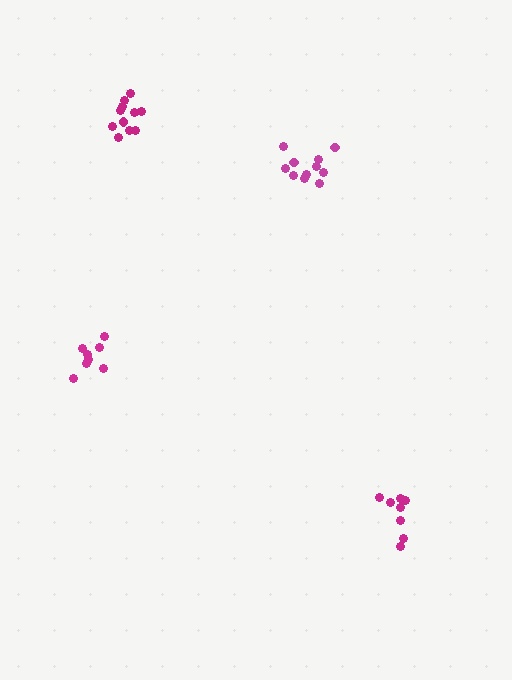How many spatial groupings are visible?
There are 4 spatial groupings.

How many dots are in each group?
Group 1: 8 dots, Group 2: 11 dots, Group 3: 11 dots, Group 4: 8 dots (38 total).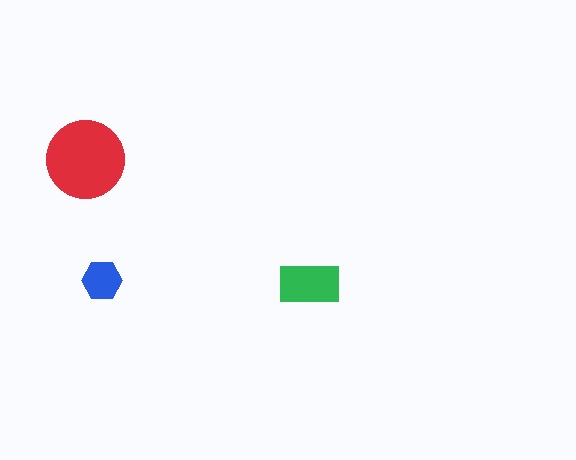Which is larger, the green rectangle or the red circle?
The red circle.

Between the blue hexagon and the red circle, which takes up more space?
The red circle.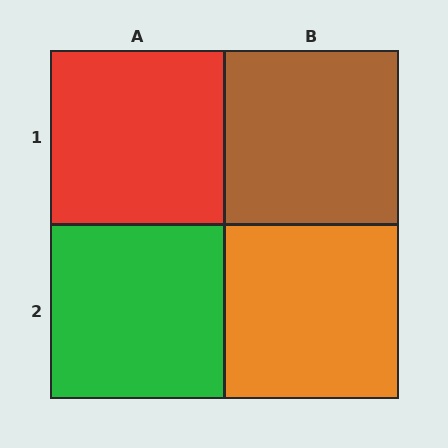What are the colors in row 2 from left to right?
Green, orange.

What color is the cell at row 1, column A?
Red.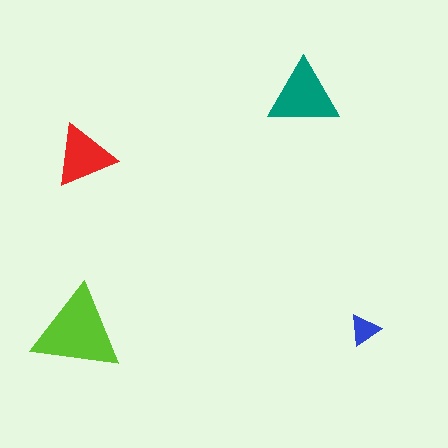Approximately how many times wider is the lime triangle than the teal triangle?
About 1.5 times wider.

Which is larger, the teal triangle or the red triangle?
The teal one.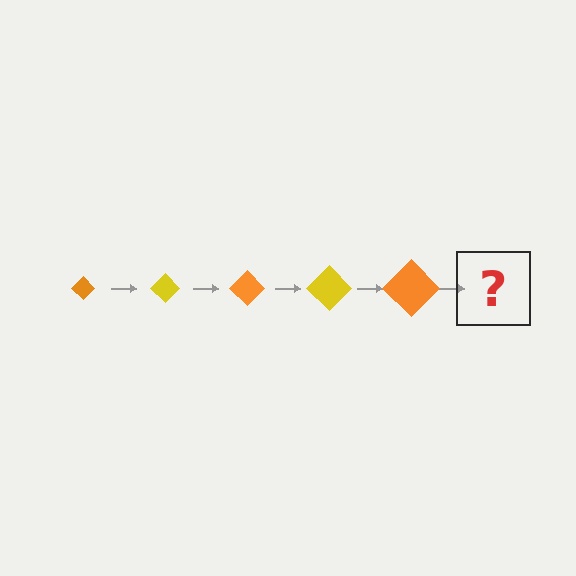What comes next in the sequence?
The next element should be a yellow diamond, larger than the previous one.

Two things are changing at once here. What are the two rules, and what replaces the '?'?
The two rules are that the diamond grows larger each step and the color cycles through orange and yellow. The '?' should be a yellow diamond, larger than the previous one.